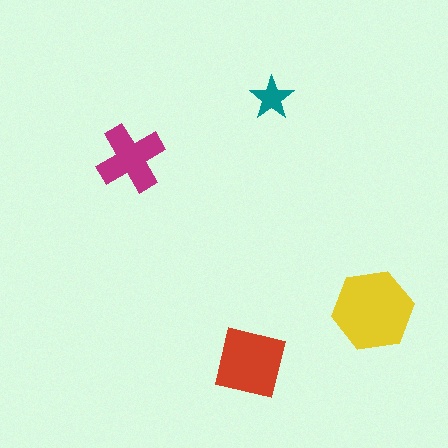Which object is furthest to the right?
The yellow hexagon is rightmost.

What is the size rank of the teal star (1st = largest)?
4th.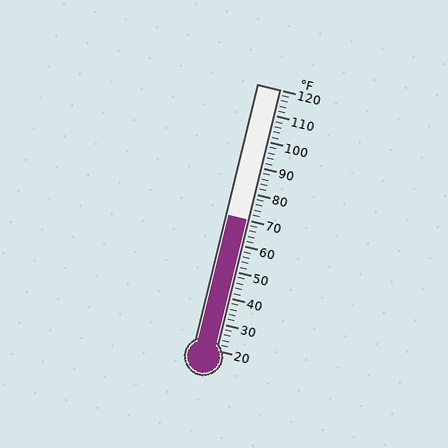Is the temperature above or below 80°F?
The temperature is below 80°F.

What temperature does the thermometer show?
The thermometer shows approximately 70°F.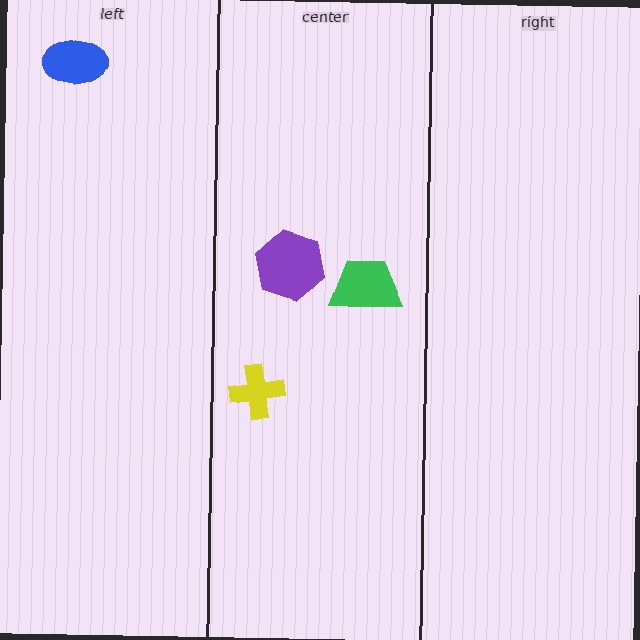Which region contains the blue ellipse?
The left region.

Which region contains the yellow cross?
The center region.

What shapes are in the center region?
The green trapezoid, the yellow cross, the purple hexagon.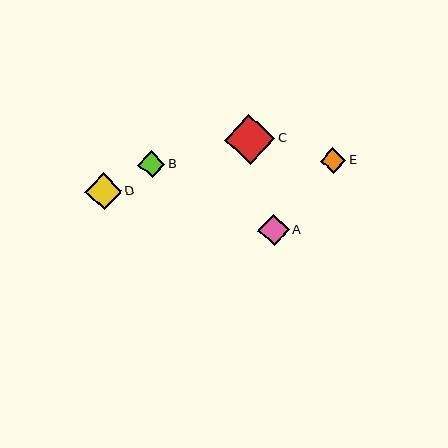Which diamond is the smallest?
Diamond E is the smallest with a size of approximately 26 pixels.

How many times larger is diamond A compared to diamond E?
Diamond A is approximately 1.2 times the size of diamond E.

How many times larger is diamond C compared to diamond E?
Diamond C is approximately 1.9 times the size of diamond E.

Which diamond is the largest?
Diamond C is the largest with a size of approximately 50 pixels.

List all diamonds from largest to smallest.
From largest to smallest: C, D, A, B, E.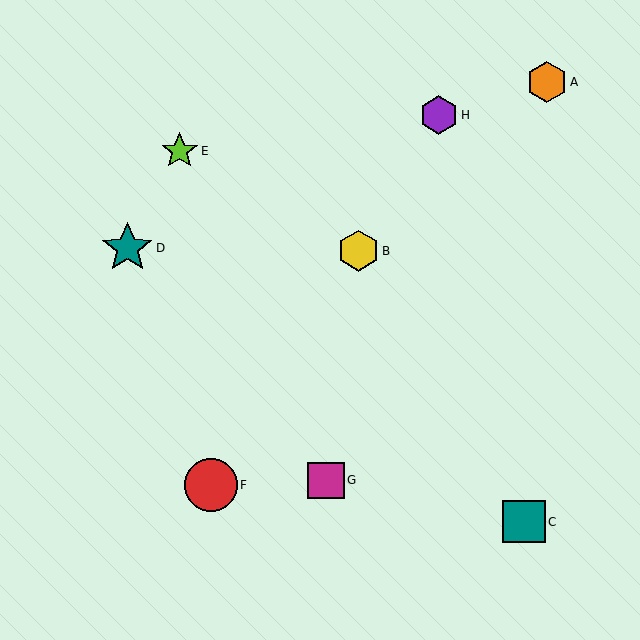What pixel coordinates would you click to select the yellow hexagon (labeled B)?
Click at (358, 251) to select the yellow hexagon B.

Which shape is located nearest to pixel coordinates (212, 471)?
The red circle (labeled F) at (211, 485) is nearest to that location.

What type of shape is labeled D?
Shape D is a teal star.